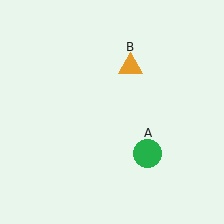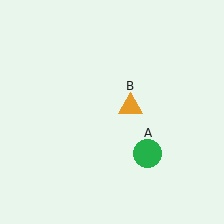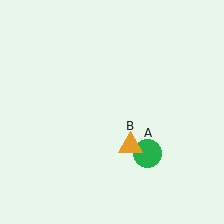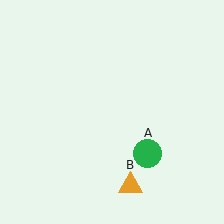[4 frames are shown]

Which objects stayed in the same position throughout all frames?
Green circle (object A) remained stationary.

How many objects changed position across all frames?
1 object changed position: orange triangle (object B).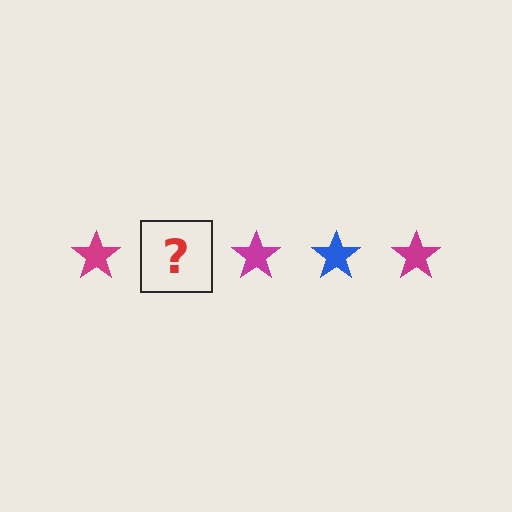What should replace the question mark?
The question mark should be replaced with a blue star.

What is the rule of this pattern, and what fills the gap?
The rule is that the pattern cycles through magenta, blue stars. The gap should be filled with a blue star.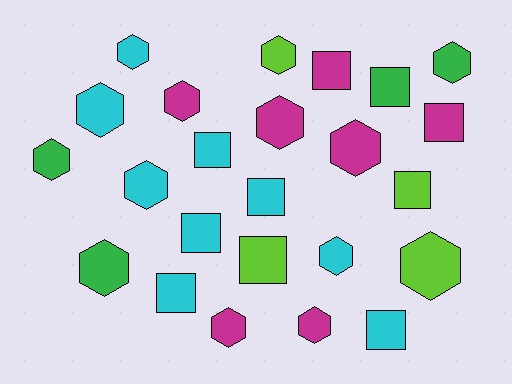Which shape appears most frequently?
Hexagon, with 14 objects.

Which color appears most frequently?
Cyan, with 9 objects.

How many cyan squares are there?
There are 5 cyan squares.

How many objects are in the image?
There are 24 objects.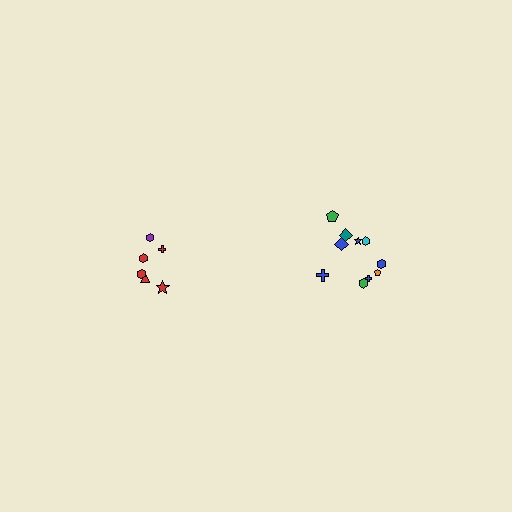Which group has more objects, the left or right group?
The right group.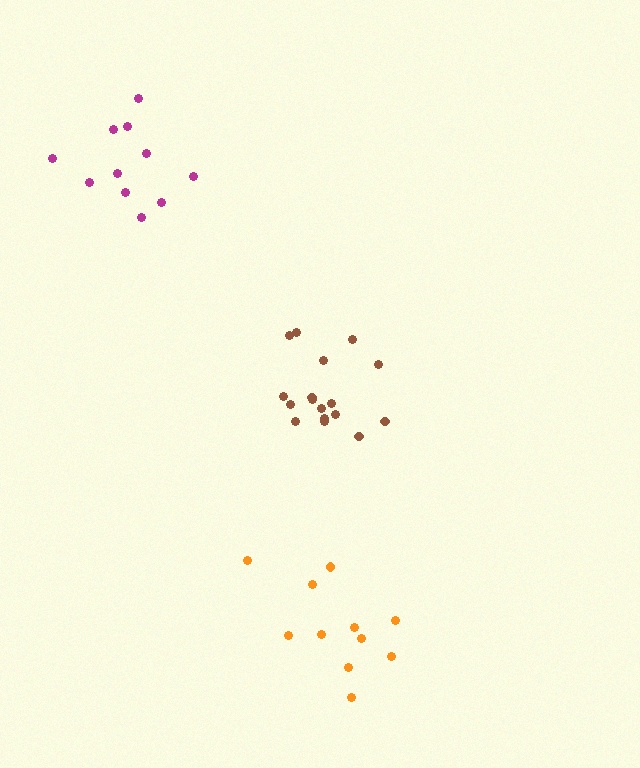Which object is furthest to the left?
The magenta cluster is leftmost.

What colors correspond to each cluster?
The clusters are colored: magenta, brown, orange.